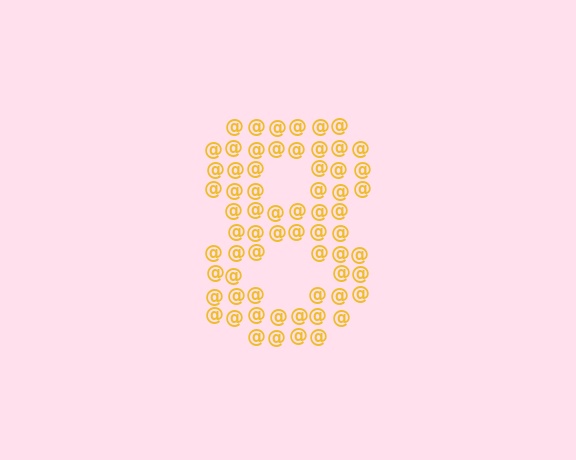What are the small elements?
The small elements are at signs.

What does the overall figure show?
The overall figure shows the digit 8.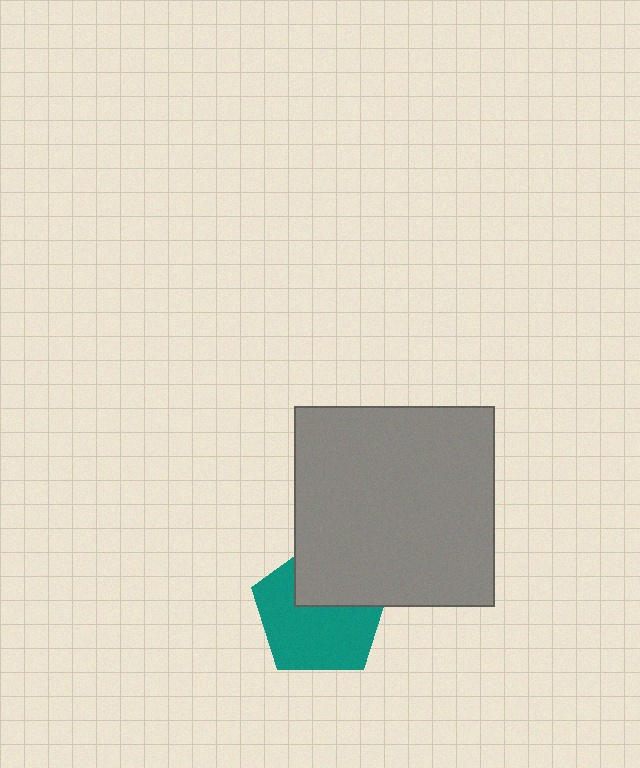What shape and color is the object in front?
The object in front is a gray square.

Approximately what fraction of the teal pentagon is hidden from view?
Roughly 37% of the teal pentagon is hidden behind the gray square.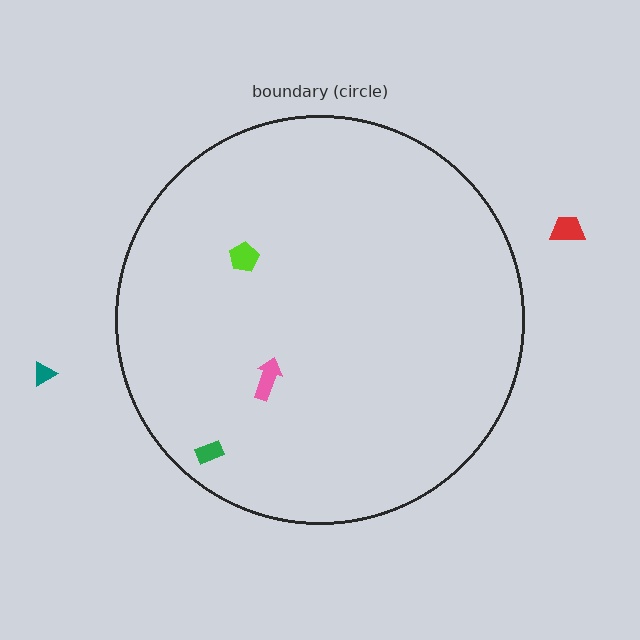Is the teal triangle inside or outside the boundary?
Outside.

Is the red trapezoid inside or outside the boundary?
Outside.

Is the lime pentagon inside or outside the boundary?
Inside.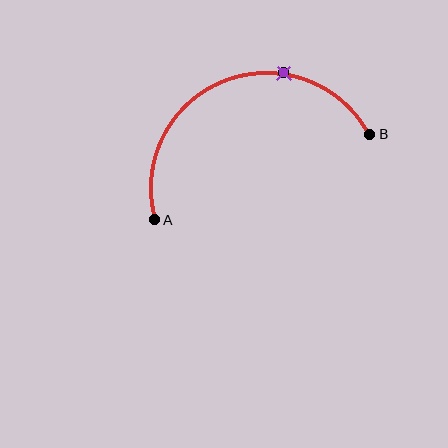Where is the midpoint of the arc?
The arc midpoint is the point on the curve farthest from the straight line joining A and B. It sits above that line.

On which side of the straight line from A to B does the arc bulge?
The arc bulges above the straight line connecting A and B.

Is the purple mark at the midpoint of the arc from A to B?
No. The purple mark lies on the arc but is closer to endpoint B. The arc midpoint would be at the point on the curve equidistant along the arc from both A and B.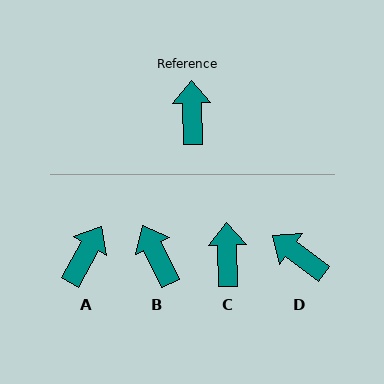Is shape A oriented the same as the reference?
No, it is off by about 31 degrees.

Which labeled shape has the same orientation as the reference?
C.